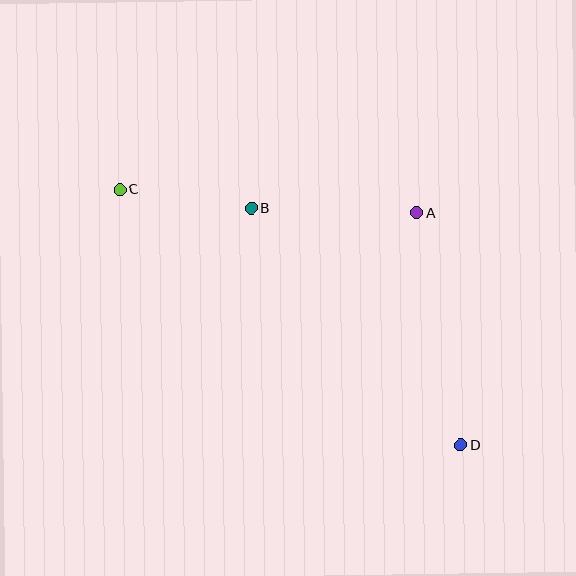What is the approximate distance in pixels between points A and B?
The distance between A and B is approximately 166 pixels.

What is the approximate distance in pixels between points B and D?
The distance between B and D is approximately 317 pixels.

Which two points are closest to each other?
Points B and C are closest to each other.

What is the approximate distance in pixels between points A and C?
The distance between A and C is approximately 297 pixels.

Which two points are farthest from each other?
Points C and D are farthest from each other.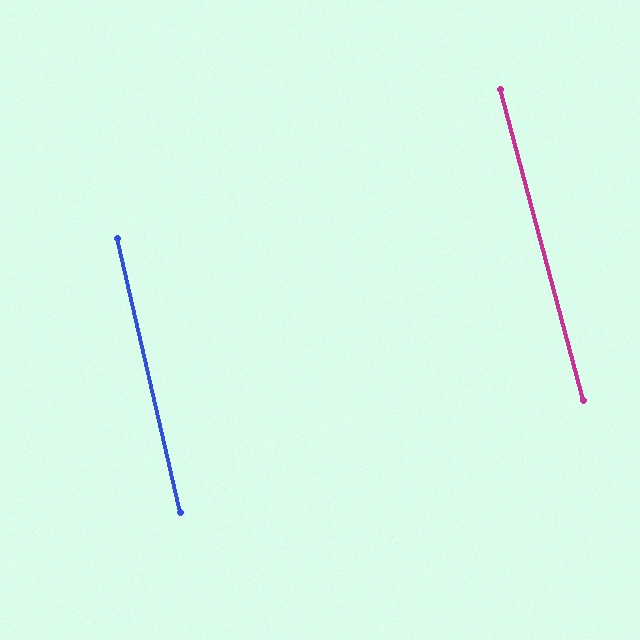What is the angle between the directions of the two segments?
Approximately 2 degrees.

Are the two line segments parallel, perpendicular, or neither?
Parallel — their directions differ by only 1.8°.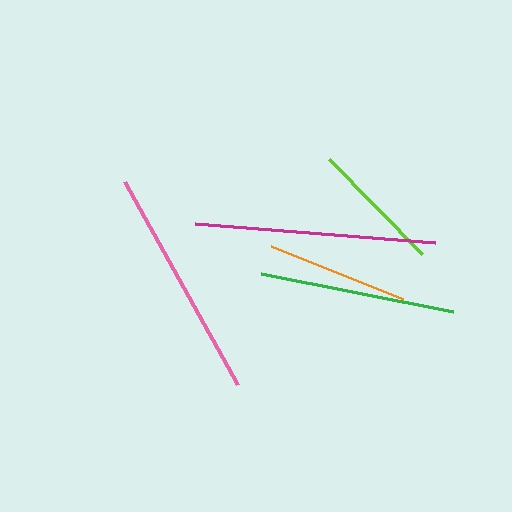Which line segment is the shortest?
The lime line is the shortest at approximately 133 pixels.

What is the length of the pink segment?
The pink segment is approximately 232 pixels long.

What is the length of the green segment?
The green segment is approximately 195 pixels long.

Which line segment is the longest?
The magenta line is the longest at approximately 241 pixels.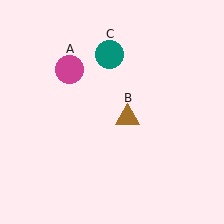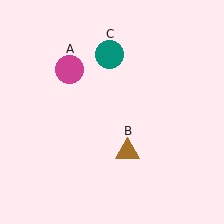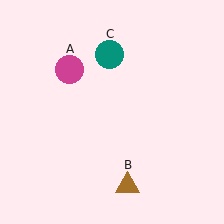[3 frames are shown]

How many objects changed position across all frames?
1 object changed position: brown triangle (object B).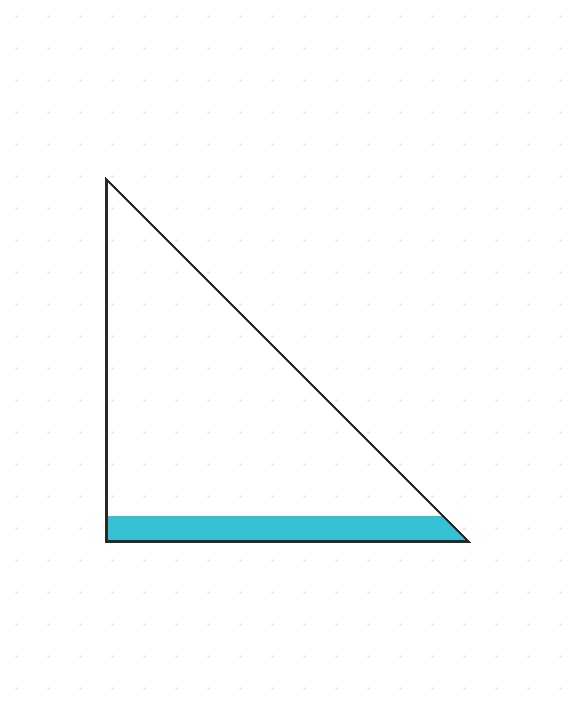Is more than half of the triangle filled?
No.